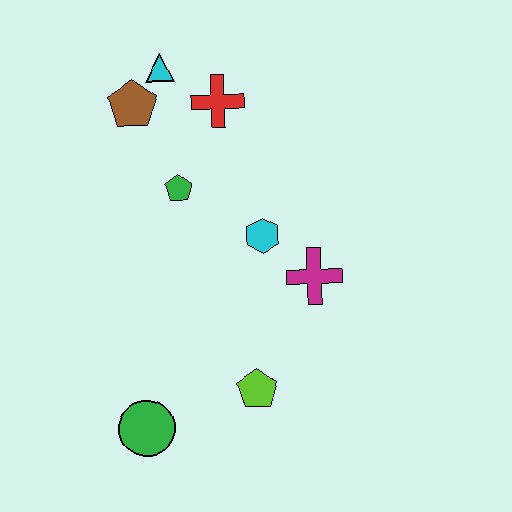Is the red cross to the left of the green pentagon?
No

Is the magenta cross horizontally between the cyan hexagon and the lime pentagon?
No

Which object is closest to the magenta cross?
The cyan hexagon is closest to the magenta cross.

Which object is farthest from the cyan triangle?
The green circle is farthest from the cyan triangle.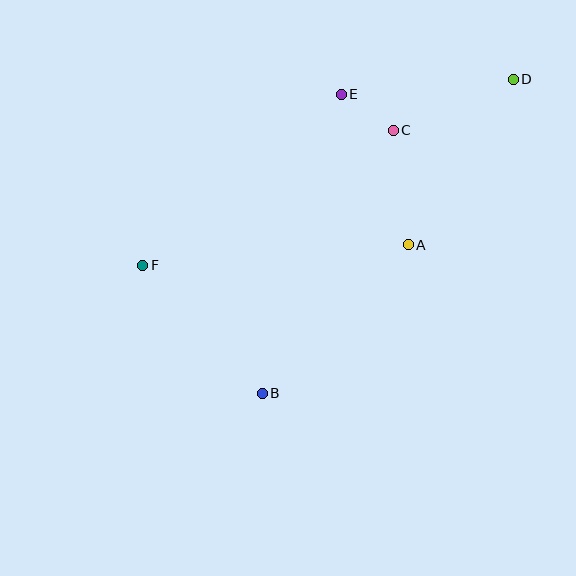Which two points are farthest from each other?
Points D and F are farthest from each other.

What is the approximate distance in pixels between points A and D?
The distance between A and D is approximately 196 pixels.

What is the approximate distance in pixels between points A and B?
The distance between A and B is approximately 208 pixels.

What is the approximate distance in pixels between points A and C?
The distance between A and C is approximately 115 pixels.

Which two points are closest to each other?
Points C and E are closest to each other.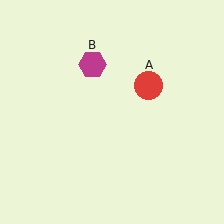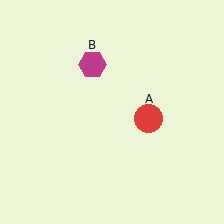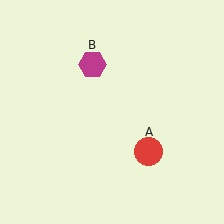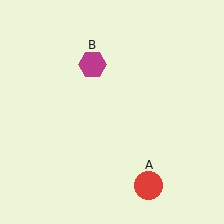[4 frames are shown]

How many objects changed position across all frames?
1 object changed position: red circle (object A).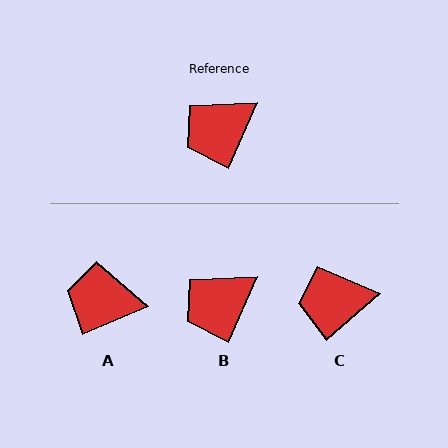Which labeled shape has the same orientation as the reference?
B.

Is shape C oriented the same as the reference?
No, it is off by about 25 degrees.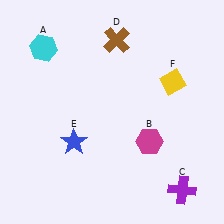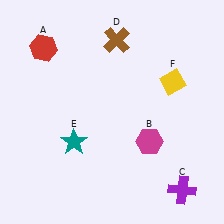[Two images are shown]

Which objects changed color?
A changed from cyan to red. E changed from blue to teal.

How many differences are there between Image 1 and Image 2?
There are 2 differences between the two images.